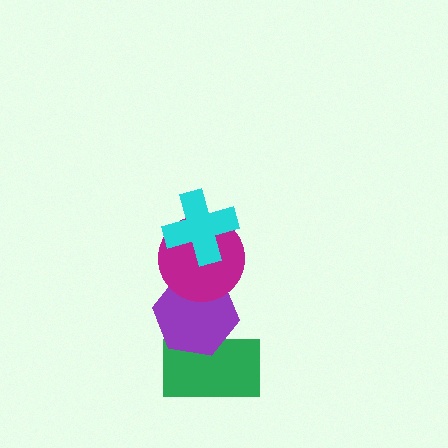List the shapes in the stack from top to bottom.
From top to bottom: the cyan cross, the magenta circle, the purple hexagon, the green rectangle.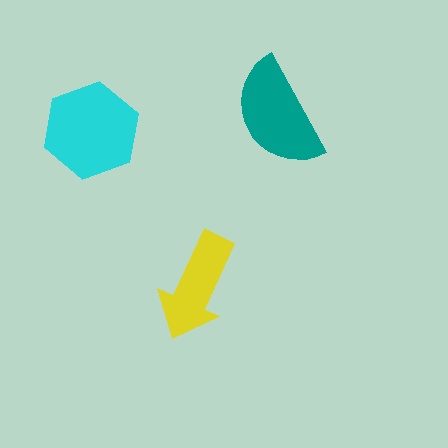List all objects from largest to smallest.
The cyan hexagon, the teal semicircle, the yellow arrow.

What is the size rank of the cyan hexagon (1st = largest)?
1st.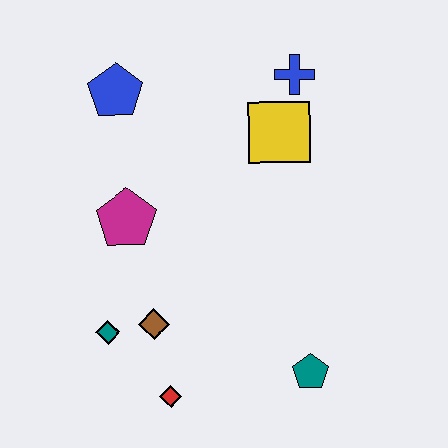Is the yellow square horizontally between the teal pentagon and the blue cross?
No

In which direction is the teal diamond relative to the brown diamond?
The teal diamond is to the left of the brown diamond.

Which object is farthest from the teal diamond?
The blue cross is farthest from the teal diamond.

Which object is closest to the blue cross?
The yellow square is closest to the blue cross.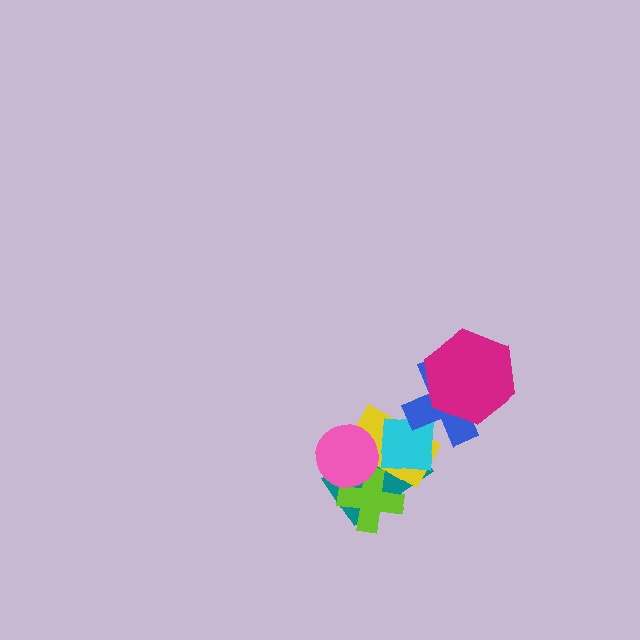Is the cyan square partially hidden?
Yes, it is partially covered by another shape.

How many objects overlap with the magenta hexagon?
1 object overlaps with the magenta hexagon.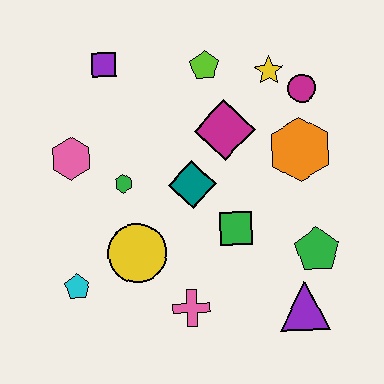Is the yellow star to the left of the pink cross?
No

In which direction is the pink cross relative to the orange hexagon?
The pink cross is below the orange hexagon.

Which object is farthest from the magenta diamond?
The cyan pentagon is farthest from the magenta diamond.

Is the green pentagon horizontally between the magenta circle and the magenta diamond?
No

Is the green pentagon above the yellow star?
No